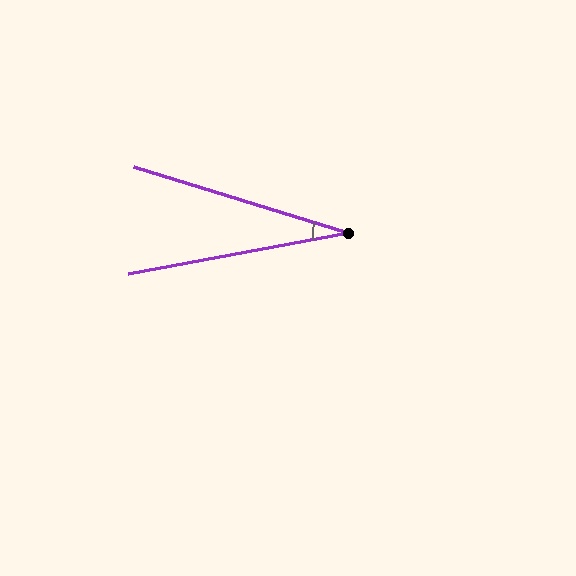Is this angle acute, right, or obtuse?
It is acute.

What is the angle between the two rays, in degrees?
Approximately 28 degrees.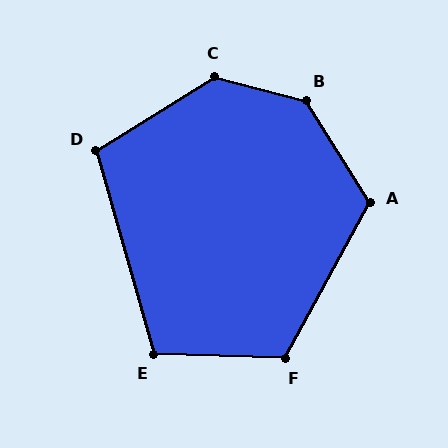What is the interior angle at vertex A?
Approximately 119 degrees (obtuse).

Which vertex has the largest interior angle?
B, at approximately 137 degrees.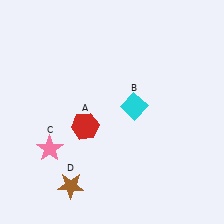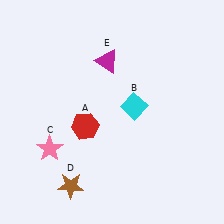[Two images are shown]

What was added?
A magenta triangle (E) was added in Image 2.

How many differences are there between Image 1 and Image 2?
There is 1 difference between the two images.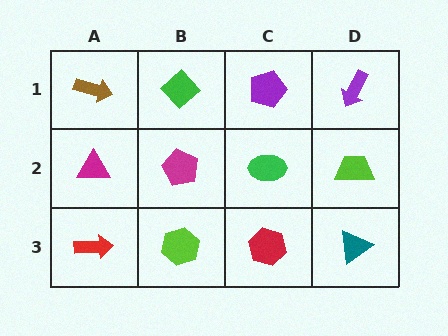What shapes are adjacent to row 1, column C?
A green ellipse (row 2, column C), a green diamond (row 1, column B), a purple arrow (row 1, column D).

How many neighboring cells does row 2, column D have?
3.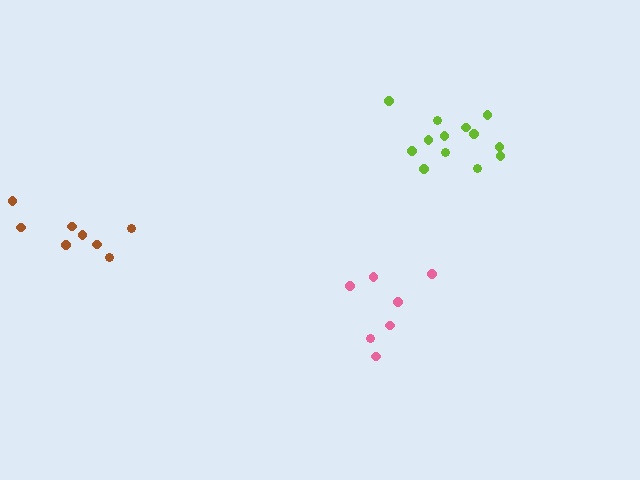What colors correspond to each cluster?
The clusters are colored: pink, lime, brown.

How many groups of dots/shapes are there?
There are 3 groups.